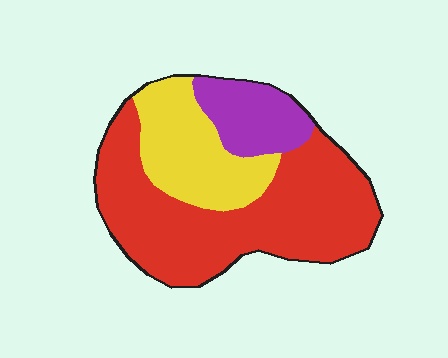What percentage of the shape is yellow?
Yellow takes up between a sixth and a third of the shape.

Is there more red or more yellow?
Red.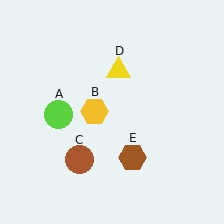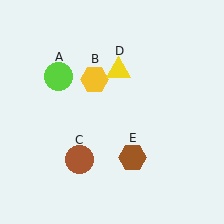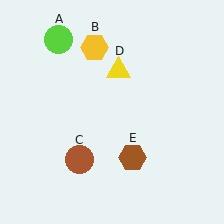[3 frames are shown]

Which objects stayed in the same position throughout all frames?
Brown circle (object C) and yellow triangle (object D) and brown hexagon (object E) remained stationary.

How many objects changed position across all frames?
2 objects changed position: lime circle (object A), yellow hexagon (object B).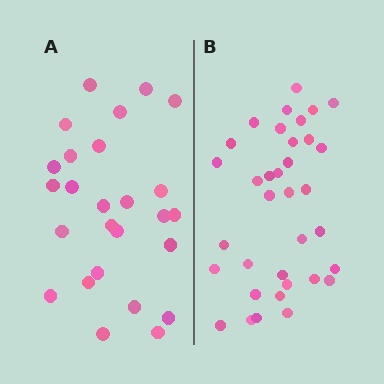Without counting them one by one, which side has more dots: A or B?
Region B (the right region) has more dots.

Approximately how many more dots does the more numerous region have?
Region B has roughly 8 or so more dots than region A.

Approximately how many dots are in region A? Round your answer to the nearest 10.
About 30 dots. (The exact count is 26, which rounds to 30.)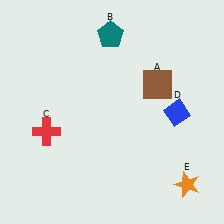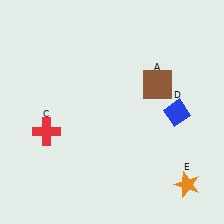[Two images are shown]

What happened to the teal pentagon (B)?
The teal pentagon (B) was removed in Image 2. It was in the top-left area of Image 1.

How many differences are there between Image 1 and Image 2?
There is 1 difference between the two images.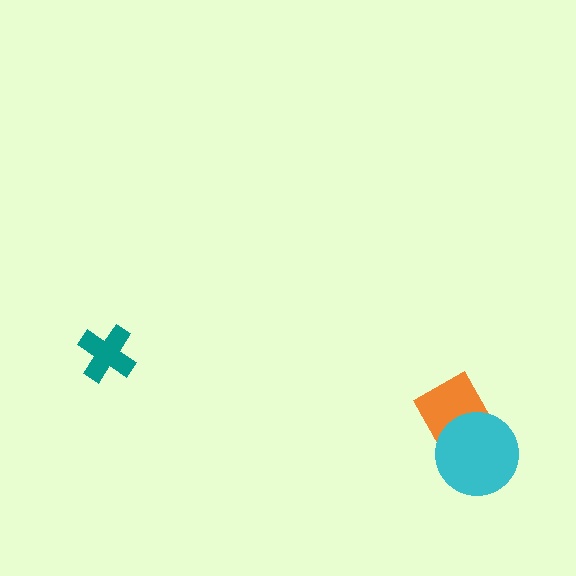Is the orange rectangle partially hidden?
Yes, it is partially covered by another shape.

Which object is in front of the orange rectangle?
The cyan circle is in front of the orange rectangle.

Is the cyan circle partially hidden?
No, no other shape covers it.